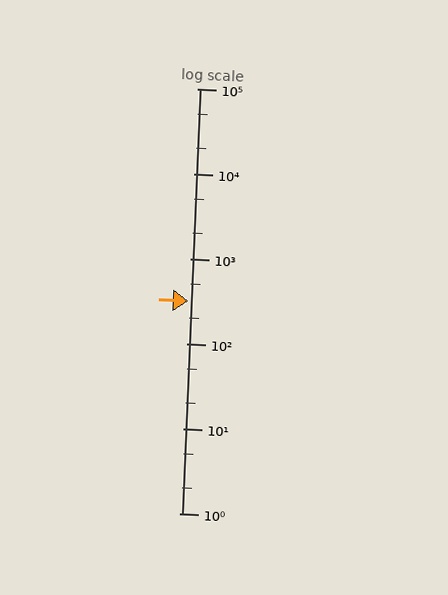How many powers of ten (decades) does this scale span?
The scale spans 5 decades, from 1 to 100000.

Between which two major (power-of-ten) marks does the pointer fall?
The pointer is between 100 and 1000.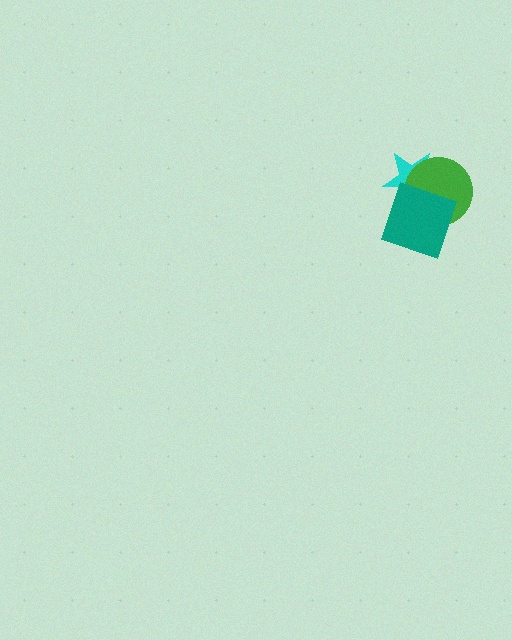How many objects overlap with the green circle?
2 objects overlap with the green circle.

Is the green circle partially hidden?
Yes, it is partially covered by another shape.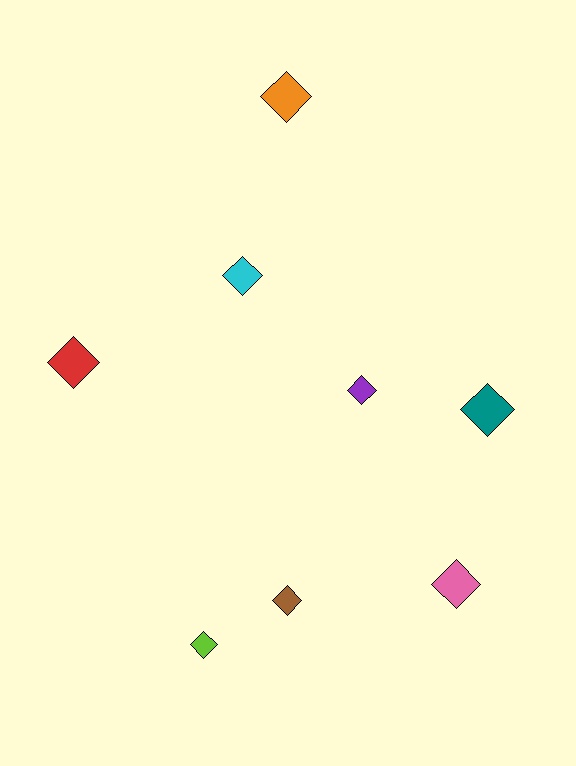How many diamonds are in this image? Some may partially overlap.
There are 8 diamonds.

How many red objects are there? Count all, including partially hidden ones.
There is 1 red object.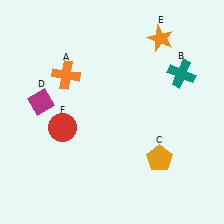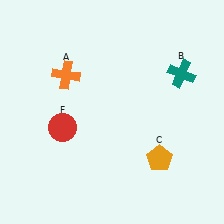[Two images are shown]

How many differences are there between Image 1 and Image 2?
There are 2 differences between the two images.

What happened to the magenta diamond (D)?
The magenta diamond (D) was removed in Image 2. It was in the top-left area of Image 1.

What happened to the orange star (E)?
The orange star (E) was removed in Image 2. It was in the top-right area of Image 1.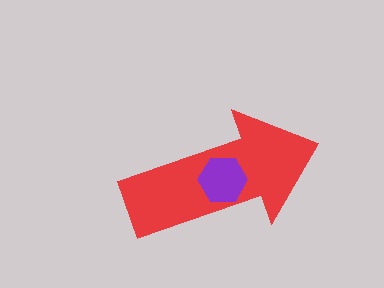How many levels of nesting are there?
2.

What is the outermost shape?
The red arrow.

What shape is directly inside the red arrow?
The purple hexagon.